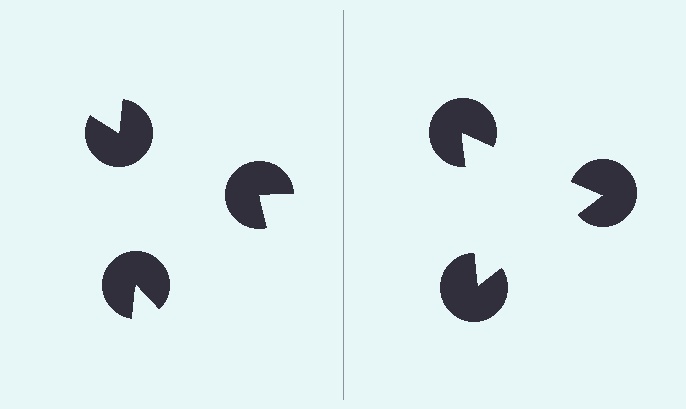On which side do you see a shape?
An illusory triangle appears on the right side. On the left side the wedge cuts are rotated, so no coherent shape forms.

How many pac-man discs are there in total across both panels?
6 — 3 on each side.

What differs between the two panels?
The pac-man discs are positioned identically on both sides; only the wedge orientations differ. On the right they align to a triangle; on the left they are misaligned.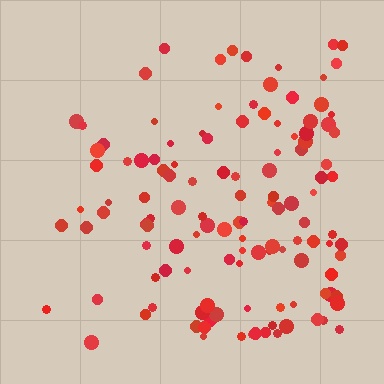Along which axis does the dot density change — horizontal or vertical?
Horizontal.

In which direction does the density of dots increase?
From left to right, with the right side densest.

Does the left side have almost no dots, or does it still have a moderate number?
Still a moderate number, just noticeably fewer than the right.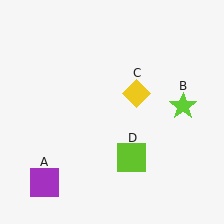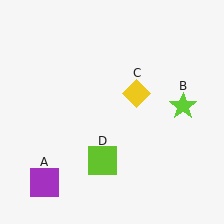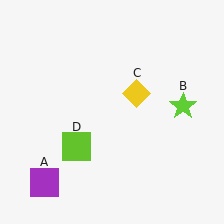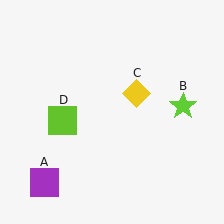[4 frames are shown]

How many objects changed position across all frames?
1 object changed position: lime square (object D).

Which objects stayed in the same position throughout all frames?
Purple square (object A) and lime star (object B) and yellow diamond (object C) remained stationary.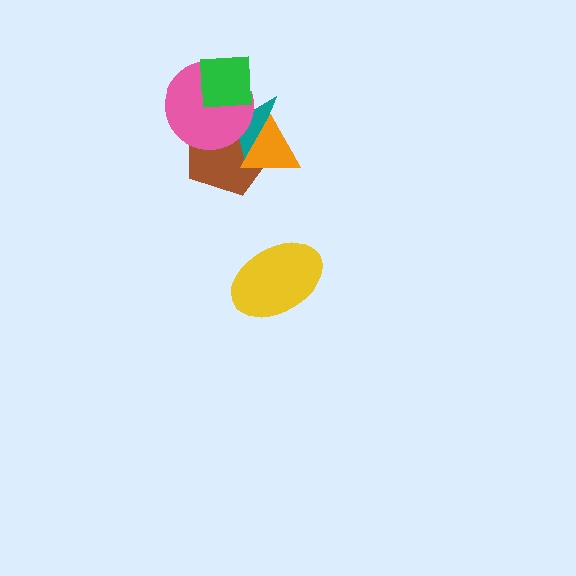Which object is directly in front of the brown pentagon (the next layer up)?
The teal star is directly in front of the brown pentagon.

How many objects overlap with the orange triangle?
2 objects overlap with the orange triangle.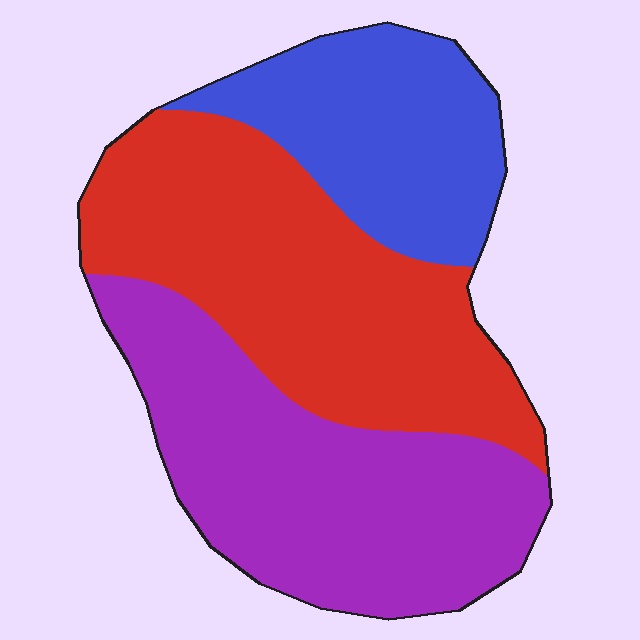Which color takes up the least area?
Blue, at roughly 25%.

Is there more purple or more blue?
Purple.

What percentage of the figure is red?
Red covers 40% of the figure.